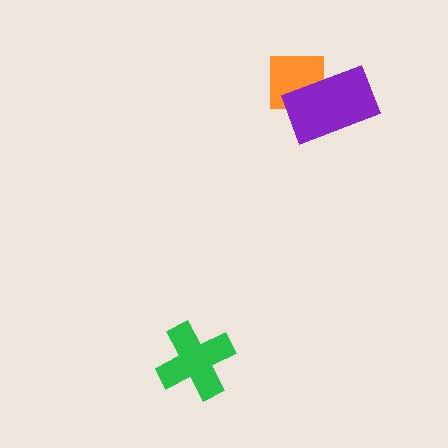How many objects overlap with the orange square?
1 object overlaps with the orange square.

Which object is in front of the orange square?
The purple rectangle is in front of the orange square.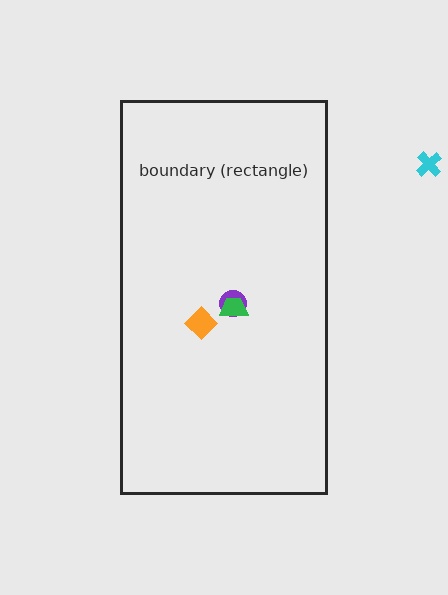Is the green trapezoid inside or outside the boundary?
Inside.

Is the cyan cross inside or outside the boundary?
Outside.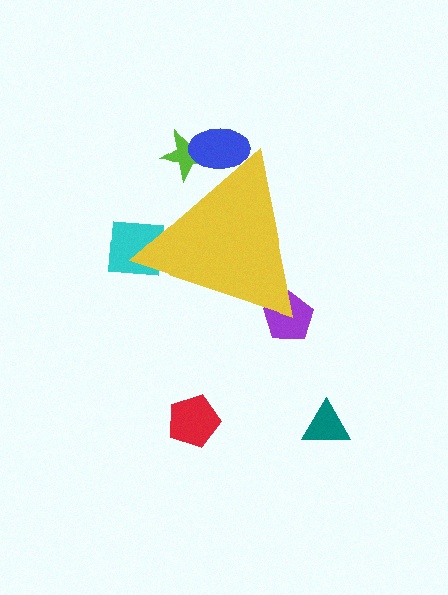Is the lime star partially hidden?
Yes, the lime star is partially hidden behind the yellow triangle.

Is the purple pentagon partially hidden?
Yes, the purple pentagon is partially hidden behind the yellow triangle.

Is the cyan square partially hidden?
Yes, the cyan square is partially hidden behind the yellow triangle.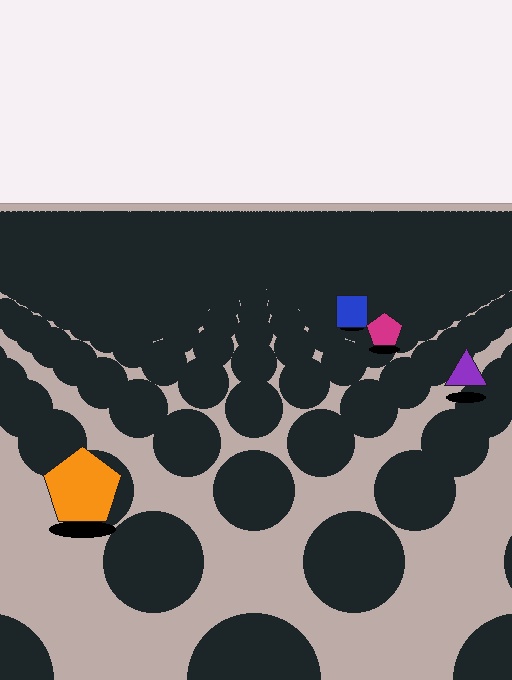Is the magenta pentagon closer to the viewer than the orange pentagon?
No. The orange pentagon is closer — you can tell from the texture gradient: the ground texture is coarser near it.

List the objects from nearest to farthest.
From nearest to farthest: the orange pentagon, the purple triangle, the magenta pentagon, the blue square.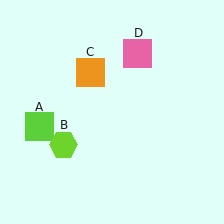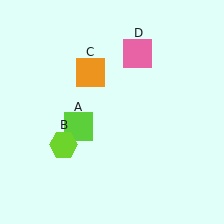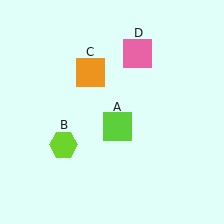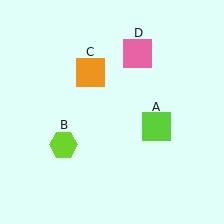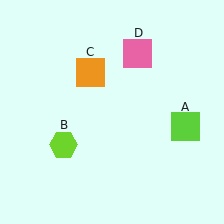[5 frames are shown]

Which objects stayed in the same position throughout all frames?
Lime hexagon (object B) and orange square (object C) and pink square (object D) remained stationary.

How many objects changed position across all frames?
1 object changed position: lime square (object A).